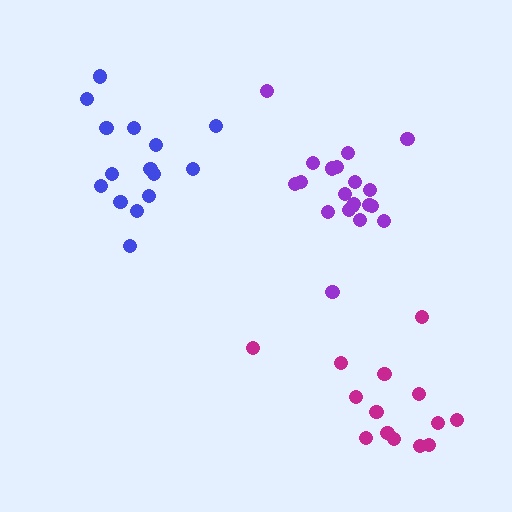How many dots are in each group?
Group 1: 14 dots, Group 2: 15 dots, Group 3: 20 dots (49 total).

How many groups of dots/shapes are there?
There are 3 groups.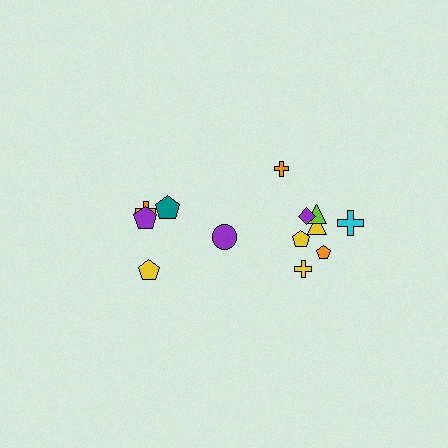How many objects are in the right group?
There are 8 objects.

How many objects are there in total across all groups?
There are 13 objects.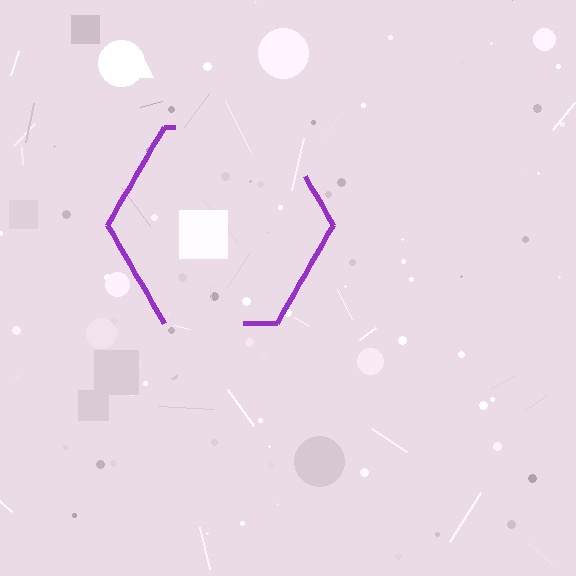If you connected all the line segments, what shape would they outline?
They would outline a hexagon.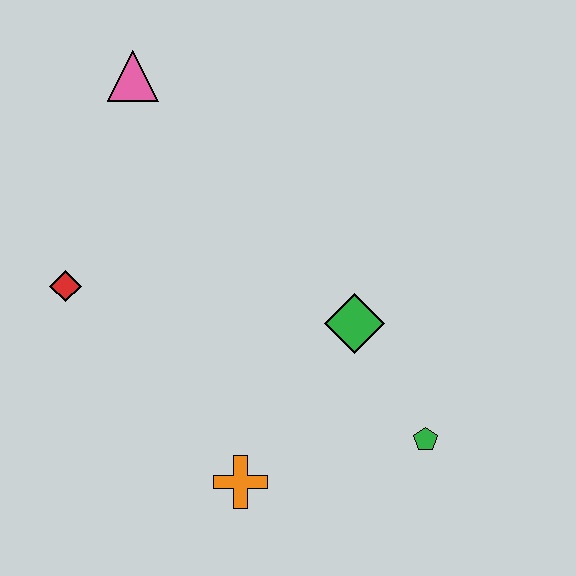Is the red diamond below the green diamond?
No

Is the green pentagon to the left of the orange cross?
No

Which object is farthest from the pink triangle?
The green pentagon is farthest from the pink triangle.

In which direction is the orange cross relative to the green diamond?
The orange cross is below the green diamond.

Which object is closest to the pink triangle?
The red diamond is closest to the pink triangle.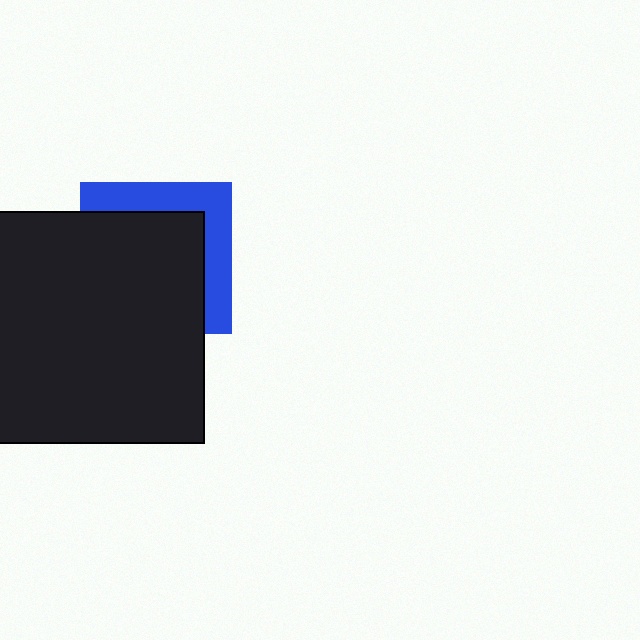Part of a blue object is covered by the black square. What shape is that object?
It is a square.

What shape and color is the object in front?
The object in front is a black square.